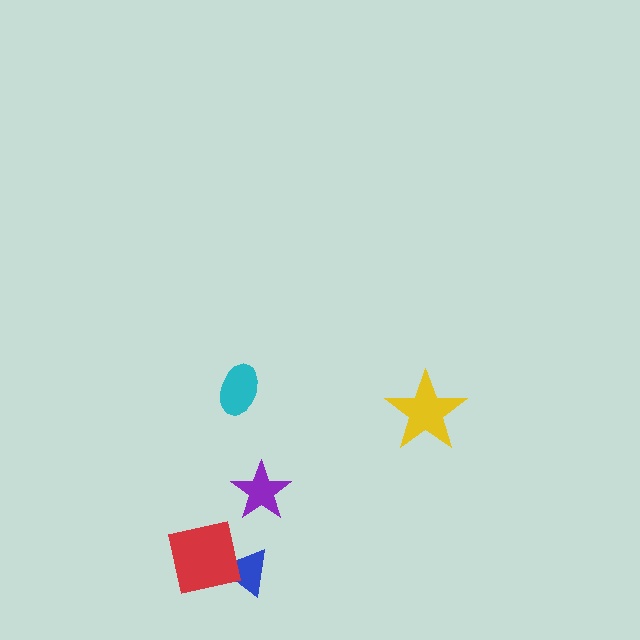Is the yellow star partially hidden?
No, no other shape covers it.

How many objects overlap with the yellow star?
0 objects overlap with the yellow star.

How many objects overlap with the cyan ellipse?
0 objects overlap with the cyan ellipse.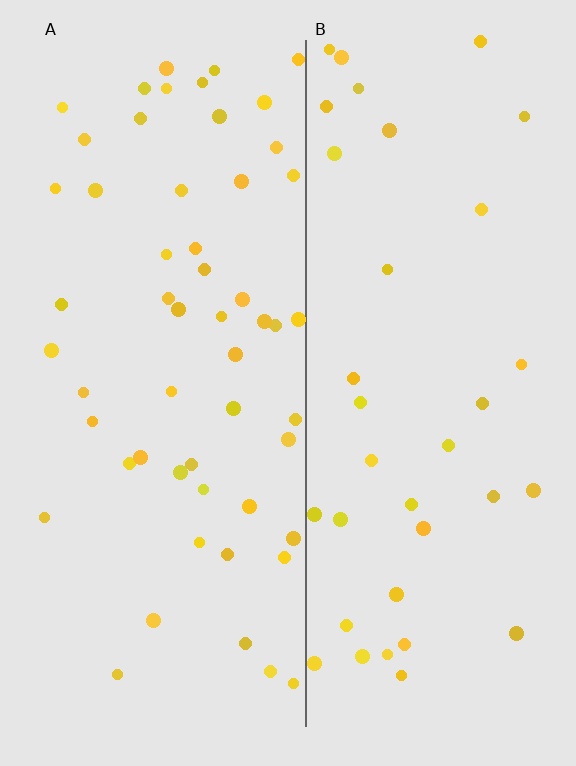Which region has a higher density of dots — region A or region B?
A (the left).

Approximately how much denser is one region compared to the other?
Approximately 1.5× — region A over region B.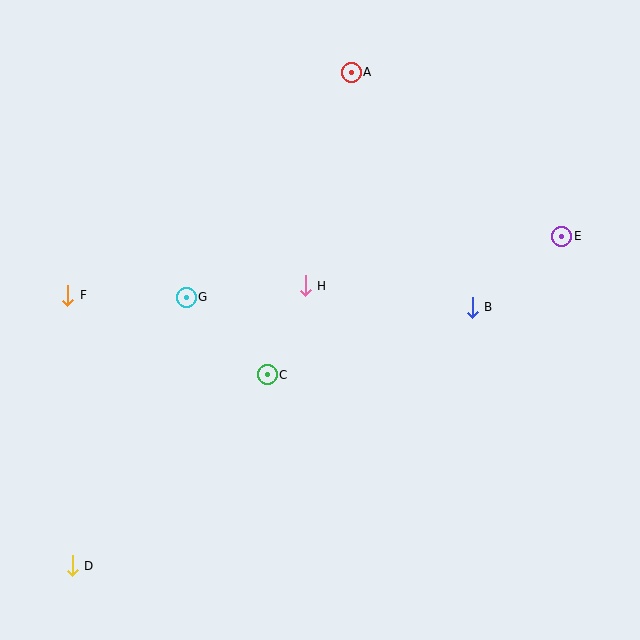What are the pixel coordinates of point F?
Point F is at (68, 295).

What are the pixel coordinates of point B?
Point B is at (472, 307).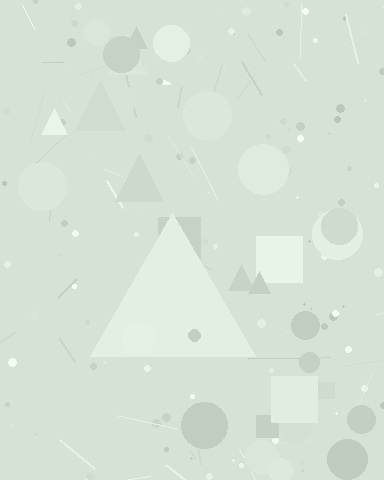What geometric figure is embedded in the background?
A triangle is embedded in the background.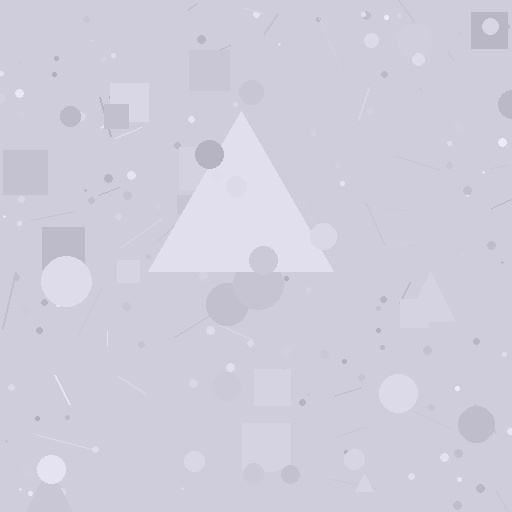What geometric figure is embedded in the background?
A triangle is embedded in the background.